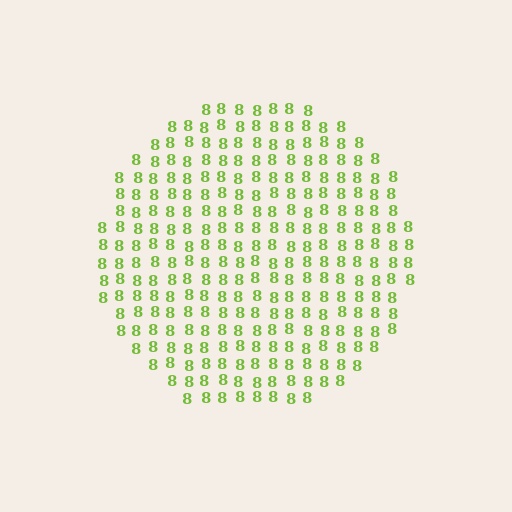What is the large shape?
The large shape is a circle.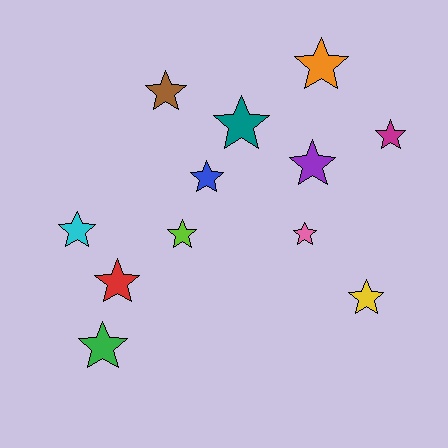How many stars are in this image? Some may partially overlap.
There are 12 stars.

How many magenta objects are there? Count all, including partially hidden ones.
There is 1 magenta object.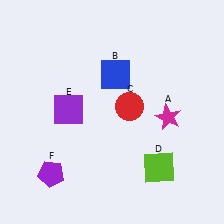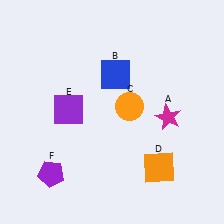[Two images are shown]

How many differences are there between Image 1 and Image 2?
There are 2 differences between the two images.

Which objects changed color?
C changed from red to orange. D changed from lime to orange.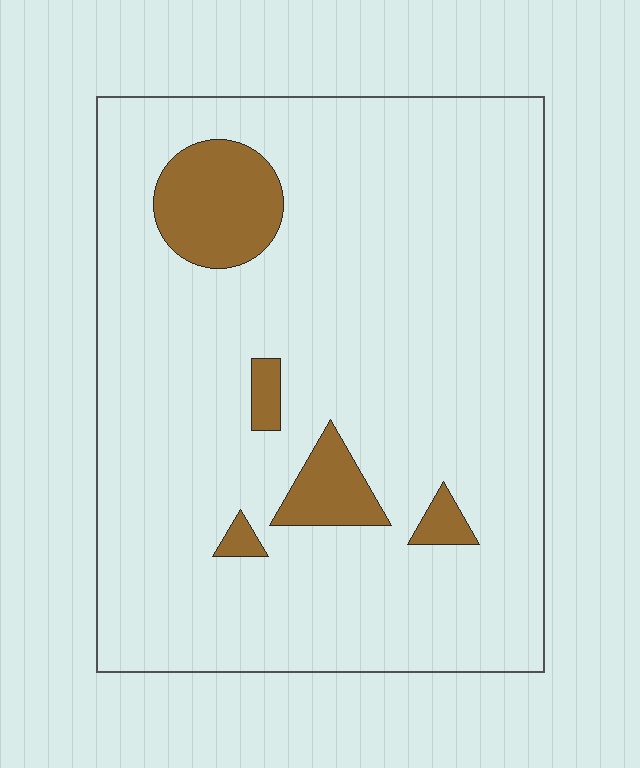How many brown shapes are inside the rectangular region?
5.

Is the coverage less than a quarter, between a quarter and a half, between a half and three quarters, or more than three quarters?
Less than a quarter.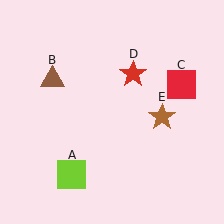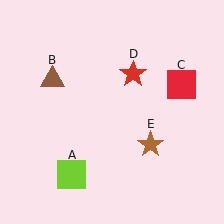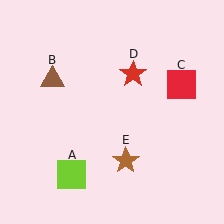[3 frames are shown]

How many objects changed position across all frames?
1 object changed position: brown star (object E).